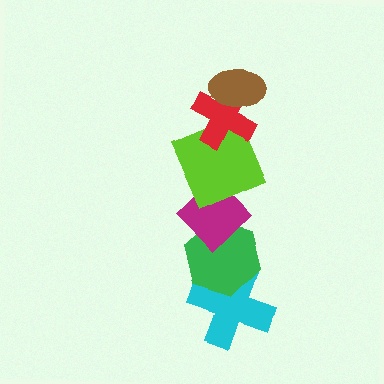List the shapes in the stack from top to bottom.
From top to bottom: the brown ellipse, the red cross, the lime square, the magenta diamond, the green hexagon, the cyan cross.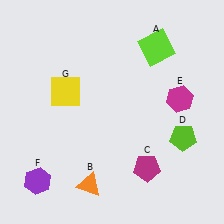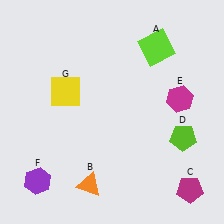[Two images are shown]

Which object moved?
The magenta pentagon (C) moved right.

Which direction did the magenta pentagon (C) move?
The magenta pentagon (C) moved right.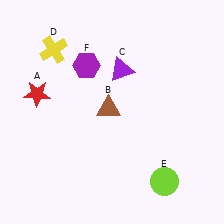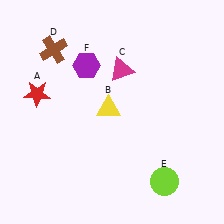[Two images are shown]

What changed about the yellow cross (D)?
In Image 1, D is yellow. In Image 2, it changed to brown.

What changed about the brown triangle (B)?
In Image 1, B is brown. In Image 2, it changed to yellow.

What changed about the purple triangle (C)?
In Image 1, C is purple. In Image 2, it changed to magenta.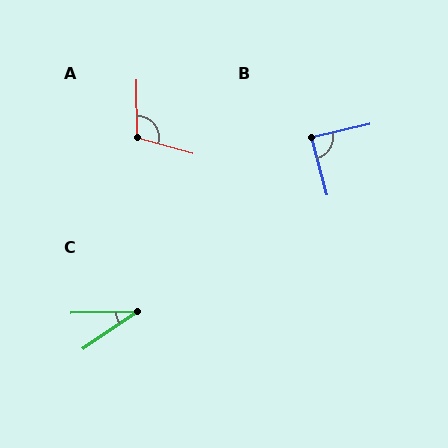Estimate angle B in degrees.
Approximately 88 degrees.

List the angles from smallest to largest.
C (33°), B (88°), A (107°).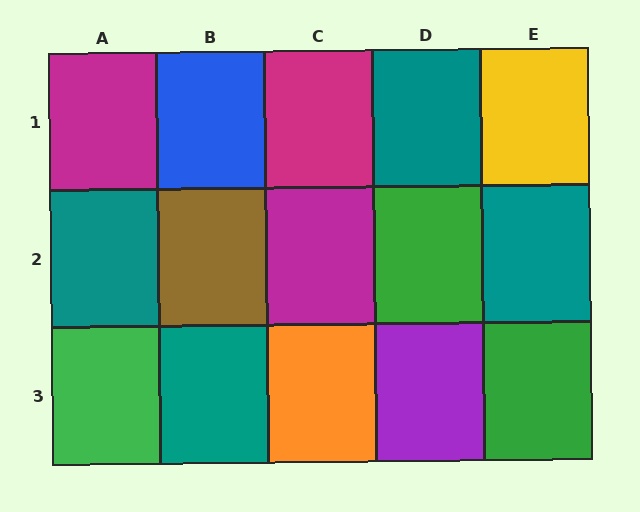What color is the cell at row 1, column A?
Magenta.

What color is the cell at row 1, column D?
Teal.